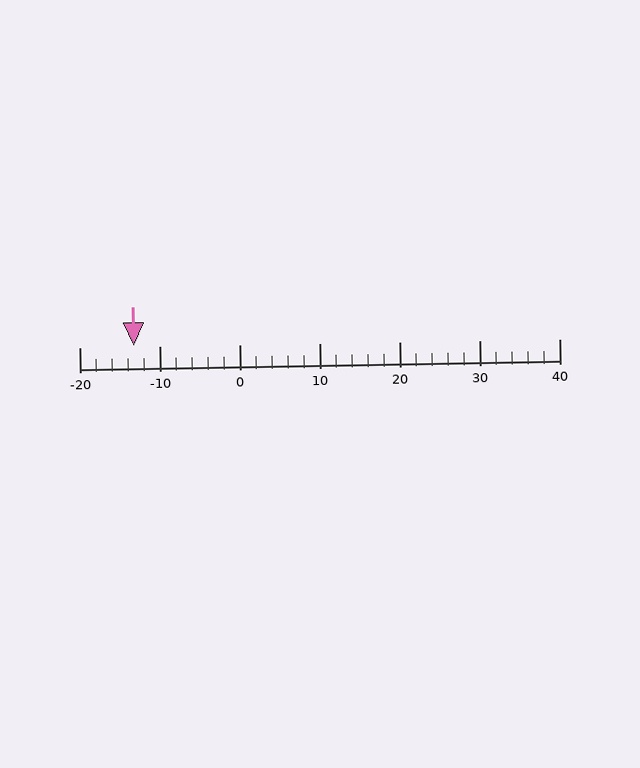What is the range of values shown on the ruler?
The ruler shows values from -20 to 40.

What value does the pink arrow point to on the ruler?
The pink arrow points to approximately -13.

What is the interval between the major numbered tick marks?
The major tick marks are spaced 10 units apart.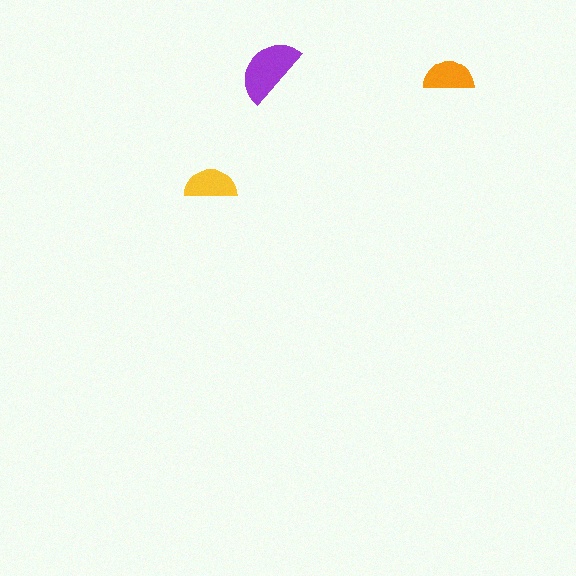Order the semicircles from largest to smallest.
the purple one, the yellow one, the orange one.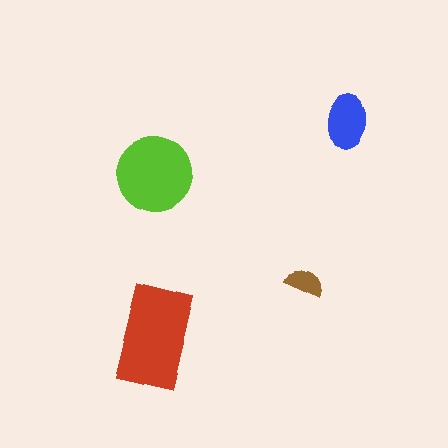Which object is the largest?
The red rectangle.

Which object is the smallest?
The brown semicircle.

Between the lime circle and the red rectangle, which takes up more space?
The red rectangle.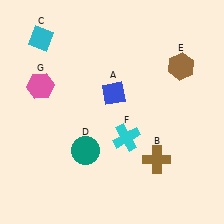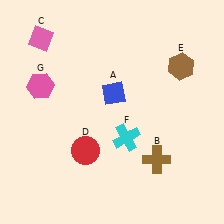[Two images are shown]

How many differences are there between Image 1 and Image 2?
There are 2 differences between the two images.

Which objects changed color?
C changed from cyan to pink. D changed from teal to red.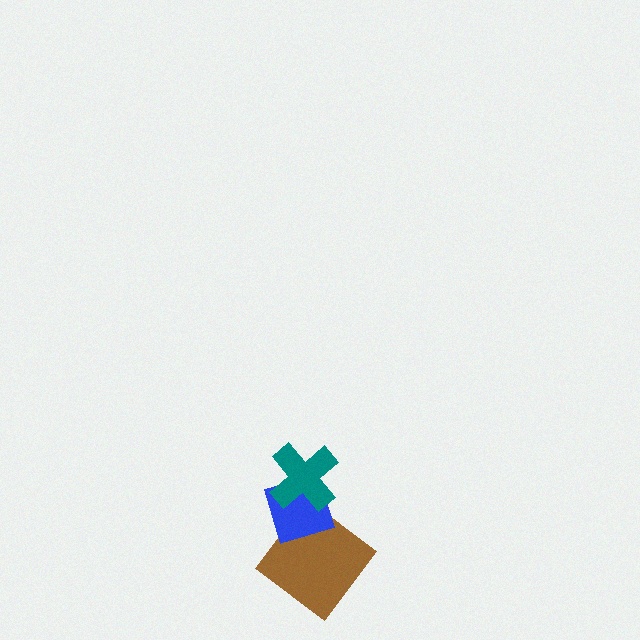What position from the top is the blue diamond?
The blue diamond is 2nd from the top.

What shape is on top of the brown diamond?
The blue diamond is on top of the brown diamond.